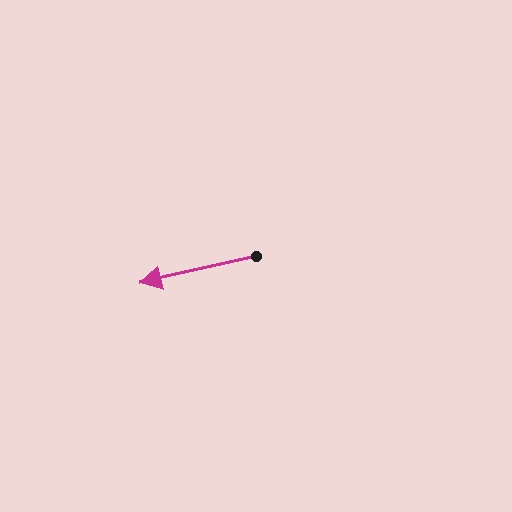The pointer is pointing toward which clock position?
Roughly 9 o'clock.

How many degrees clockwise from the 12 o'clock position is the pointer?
Approximately 257 degrees.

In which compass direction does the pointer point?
West.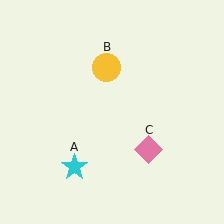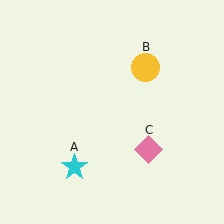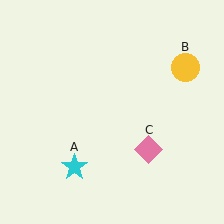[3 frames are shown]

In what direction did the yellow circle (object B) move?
The yellow circle (object B) moved right.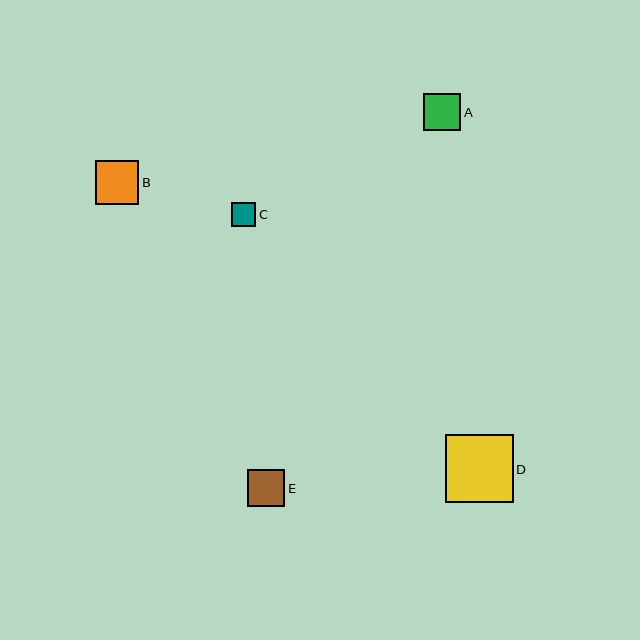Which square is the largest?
Square D is the largest with a size of approximately 68 pixels.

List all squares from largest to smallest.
From largest to smallest: D, B, A, E, C.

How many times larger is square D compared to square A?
Square D is approximately 1.8 times the size of square A.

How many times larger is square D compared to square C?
Square D is approximately 2.8 times the size of square C.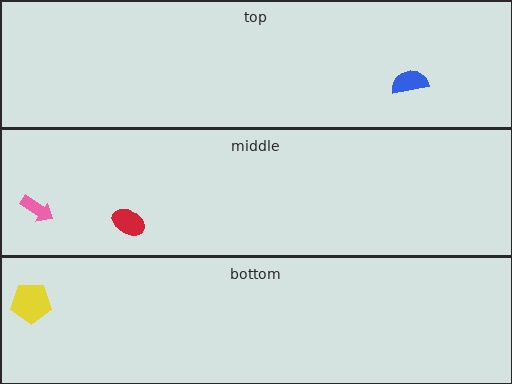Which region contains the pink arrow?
The middle region.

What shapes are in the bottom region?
The yellow pentagon.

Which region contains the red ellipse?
The middle region.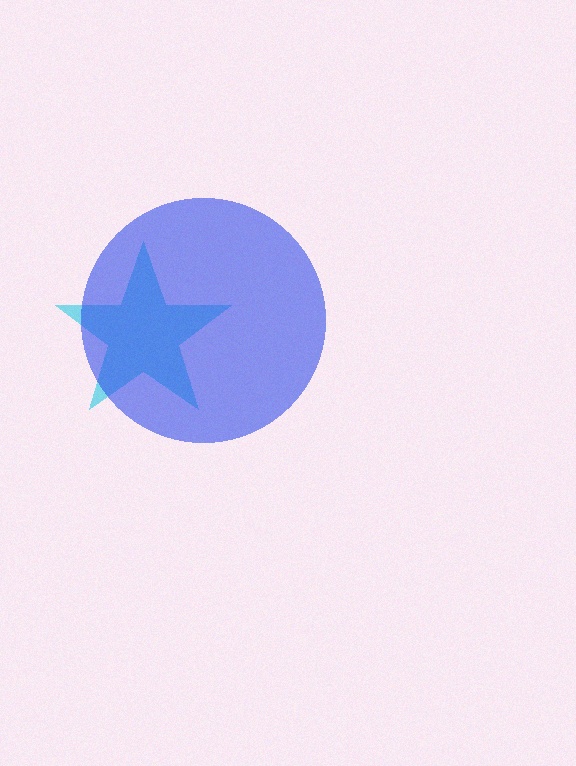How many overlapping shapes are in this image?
There are 2 overlapping shapes in the image.